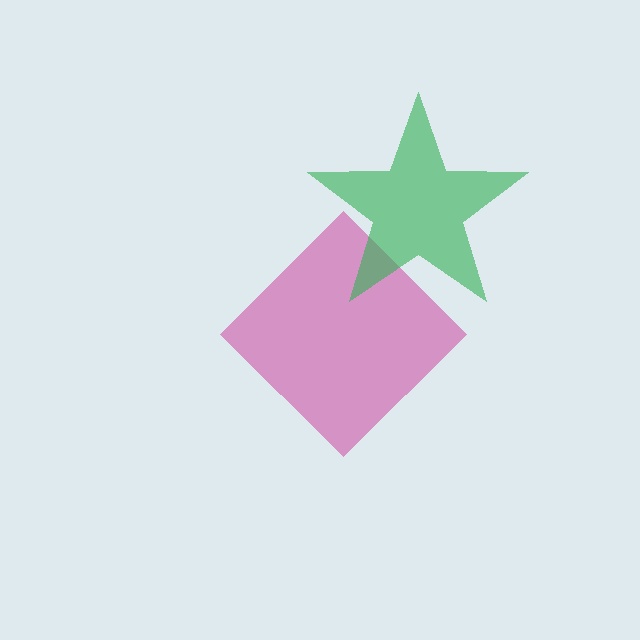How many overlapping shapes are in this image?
There are 2 overlapping shapes in the image.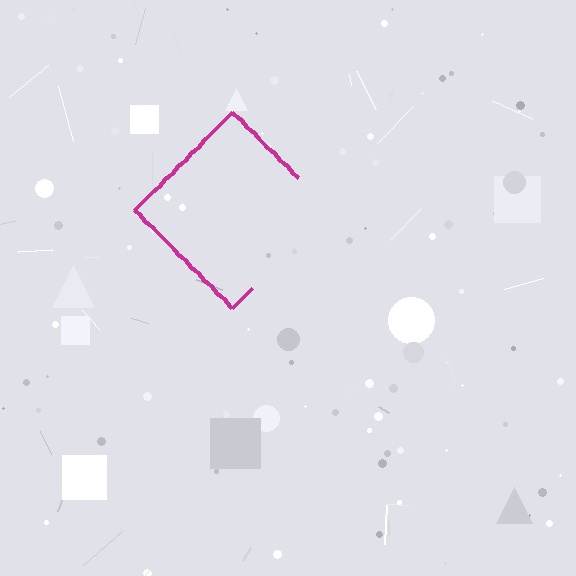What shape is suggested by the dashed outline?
The dashed outline suggests a diamond.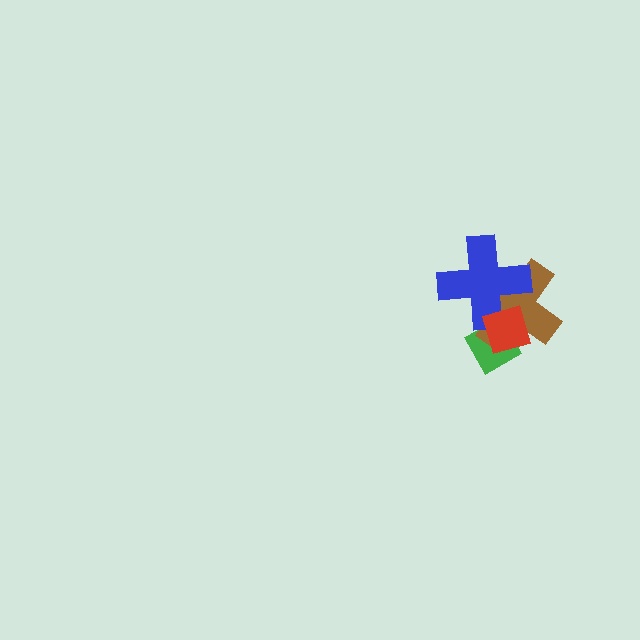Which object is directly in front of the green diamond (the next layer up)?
The brown cross is directly in front of the green diamond.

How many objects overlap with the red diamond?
3 objects overlap with the red diamond.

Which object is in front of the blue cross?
The red diamond is in front of the blue cross.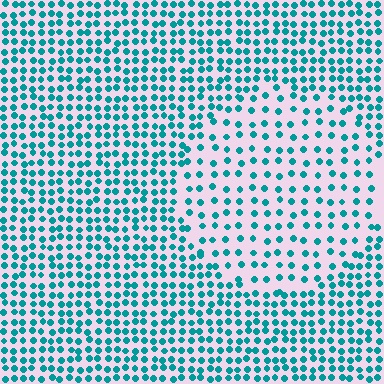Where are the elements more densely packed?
The elements are more densely packed outside the circle boundary.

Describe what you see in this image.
The image contains small teal elements arranged at two different densities. A circle-shaped region is visible where the elements are less densely packed than the surrounding area.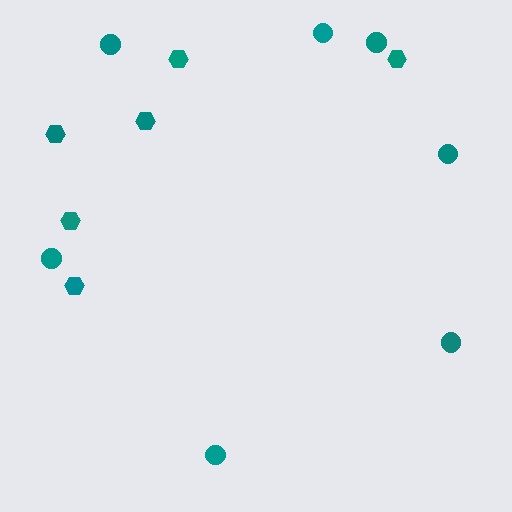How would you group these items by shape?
There are 2 groups: one group of hexagons (6) and one group of circles (7).